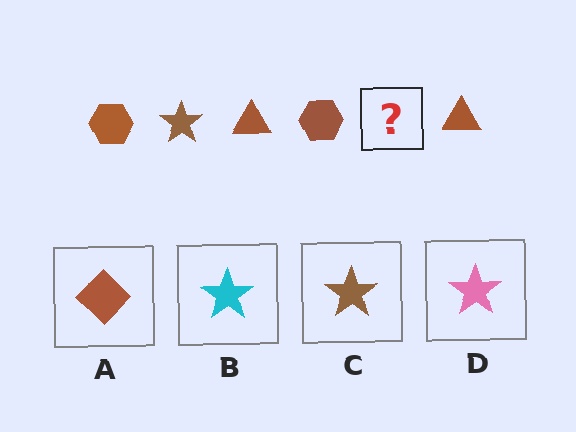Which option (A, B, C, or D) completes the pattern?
C.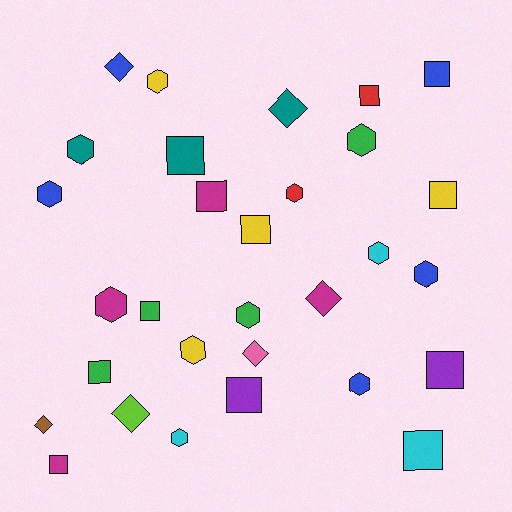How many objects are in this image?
There are 30 objects.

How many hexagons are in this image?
There are 12 hexagons.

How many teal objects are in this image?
There are 3 teal objects.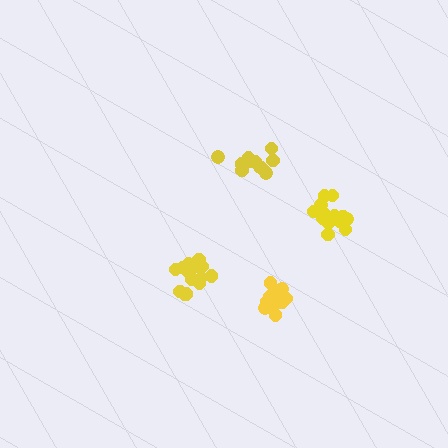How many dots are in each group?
Group 1: 14 dots, Group 2: 13 dots, Group 3: 11 dots, Group 4: 15 dots (53 total).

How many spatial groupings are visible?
There are 4 spatial groupings.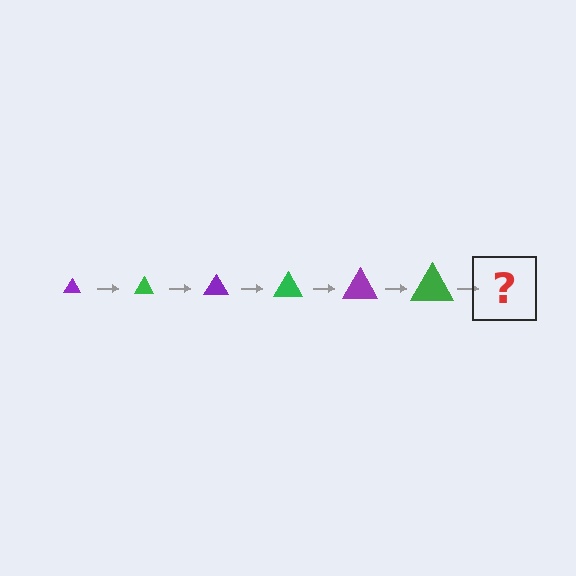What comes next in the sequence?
The next element should be a purple triangle, larger than the previous one.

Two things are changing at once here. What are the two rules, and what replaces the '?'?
The two rules are that the triangle grows larger each step and the color cycles through purple and green. The '?' should be a purple triangle, larger than the previous one.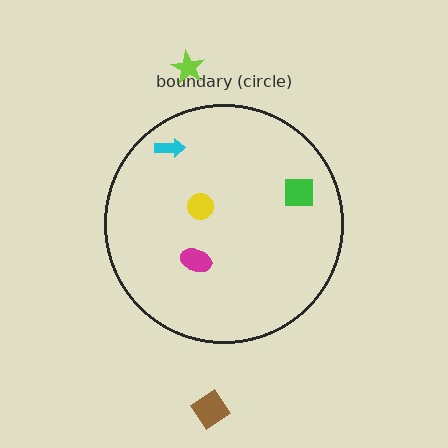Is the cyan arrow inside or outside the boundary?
Inside.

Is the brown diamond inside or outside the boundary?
Outside.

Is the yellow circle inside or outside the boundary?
Inside.